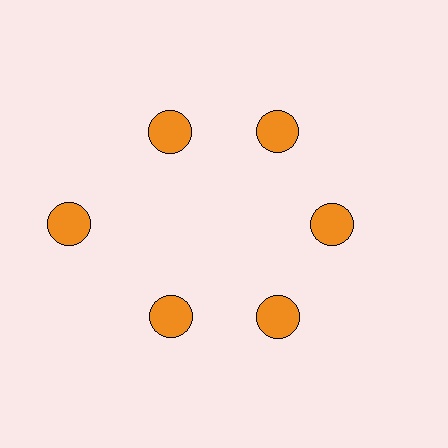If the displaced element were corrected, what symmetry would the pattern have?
It would have 6-fold rotational symmetry — the pattern would map onto itself every 60 degrees.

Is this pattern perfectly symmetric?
No. The 6 orange circles are arranged in a ring, but one element near the 9 o'clock position is pushed outward from the center, breaking the 6-fold rotational symmetry.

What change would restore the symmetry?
The symmetry would be restored by moving it inward, back onto the ring so that all 6 circles sit at equal angles and equal distance from the center.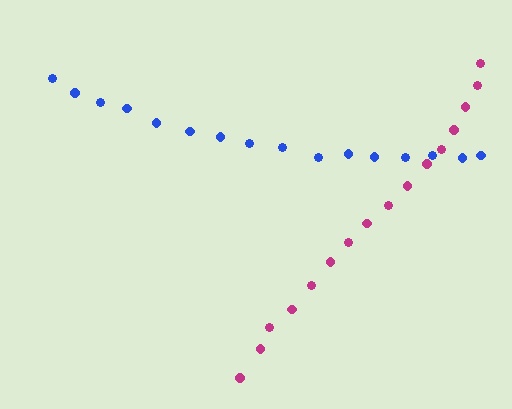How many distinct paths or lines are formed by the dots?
There are 2 distinct paths.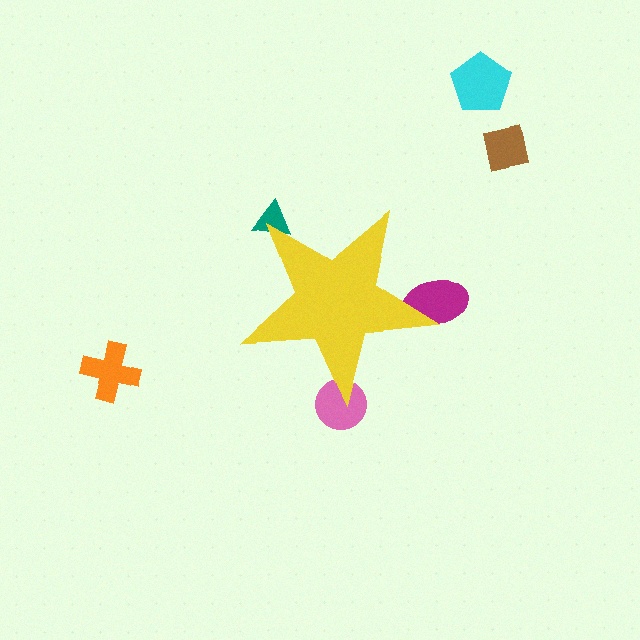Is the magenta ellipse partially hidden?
Yes, the magenta ellipse is partially hidden behind the yellow star.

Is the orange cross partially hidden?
No, the orange cross is fully visible.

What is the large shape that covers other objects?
A yellow star.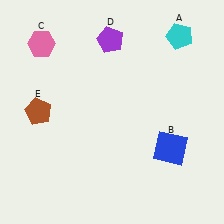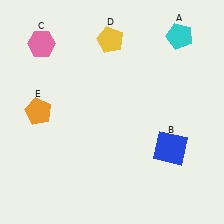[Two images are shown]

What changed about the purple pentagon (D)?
In Image 1, D is purple. In Image 2, it changed to yellow.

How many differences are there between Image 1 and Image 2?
There are 2 differences between the two images.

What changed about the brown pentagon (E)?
In Image 1, E is brown. In Image 2, it changed to orange.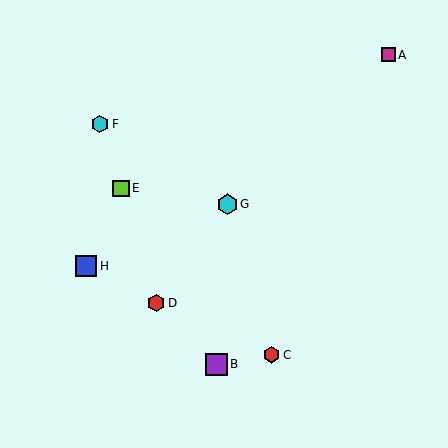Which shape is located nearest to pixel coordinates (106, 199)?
The lime square (labeled E) at (121, 188) is nearest to that location.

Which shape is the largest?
The purple square (labeled B) is the largest.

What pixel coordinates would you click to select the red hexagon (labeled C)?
Click at (271, 355) to select the red hexagon C.